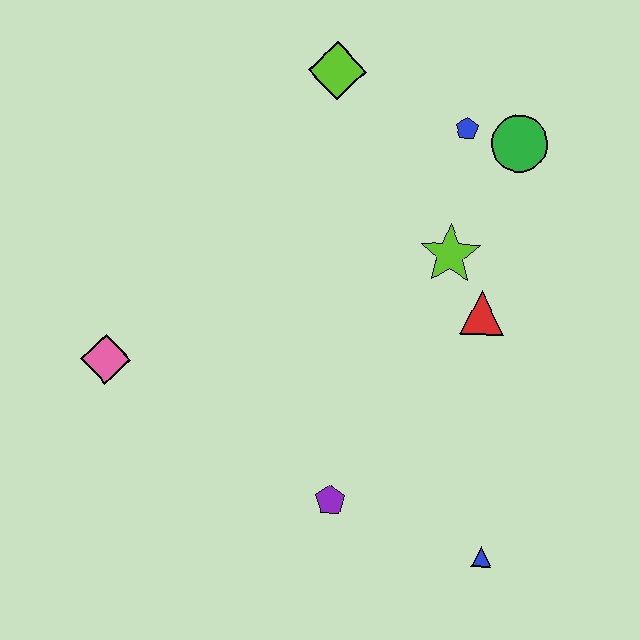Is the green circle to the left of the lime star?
No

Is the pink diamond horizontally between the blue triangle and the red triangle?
No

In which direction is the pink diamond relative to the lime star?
The pink diamond is to the left of the lime star.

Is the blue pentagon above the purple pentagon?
Yes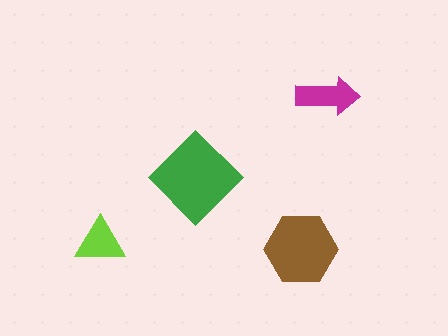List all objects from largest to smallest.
The green diamond, the brown hexagon, the magenta arrow, the lime triangle.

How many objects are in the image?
There are 4 objects in the image.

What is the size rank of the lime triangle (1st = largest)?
4th.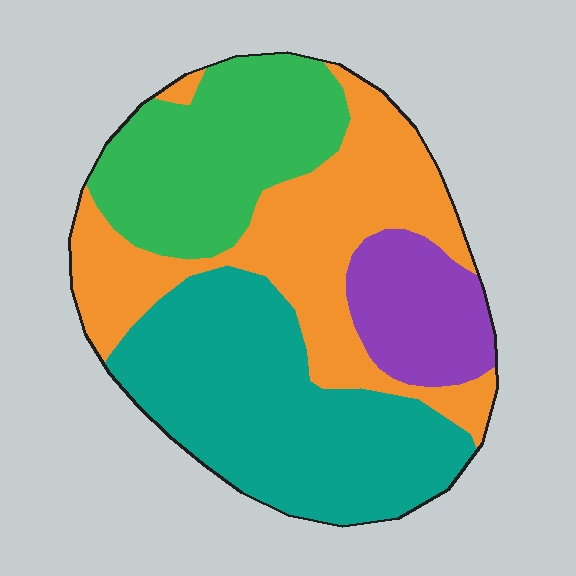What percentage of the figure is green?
Green covers roughly 25% of the figure.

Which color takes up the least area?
Purple, at roughly 10%.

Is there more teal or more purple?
Teal.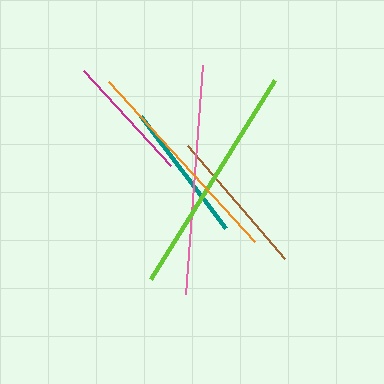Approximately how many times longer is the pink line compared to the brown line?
The pink line is approximately 1.5 times the length of the brown line.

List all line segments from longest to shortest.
From longest to shortest: lime, pink, orange, brown, teal, magenta.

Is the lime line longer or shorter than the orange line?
The lime line is longer than the orange line.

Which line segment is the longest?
The lime line is the longest at approximately 235 pixels.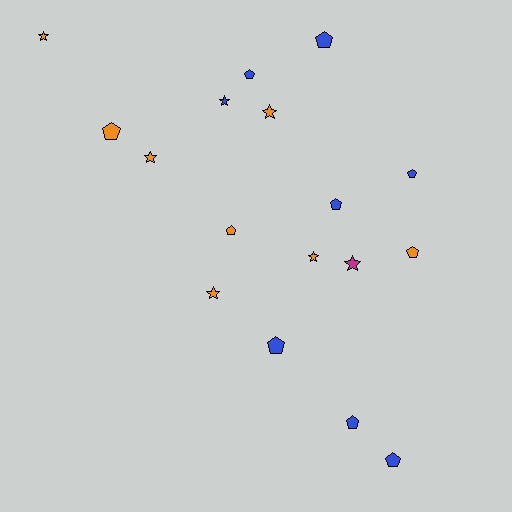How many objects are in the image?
There are 17 objects.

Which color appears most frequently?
Orange, with 8 objects.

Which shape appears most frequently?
Pentagon, with 10 objects.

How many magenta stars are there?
There is 1 magenta star.